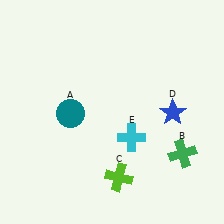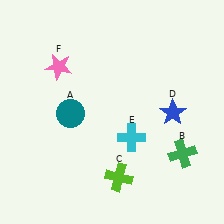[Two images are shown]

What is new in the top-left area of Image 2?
A pink star (F) was added in the top-left area of Image 2.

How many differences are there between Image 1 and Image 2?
There is 1 difference between the two images.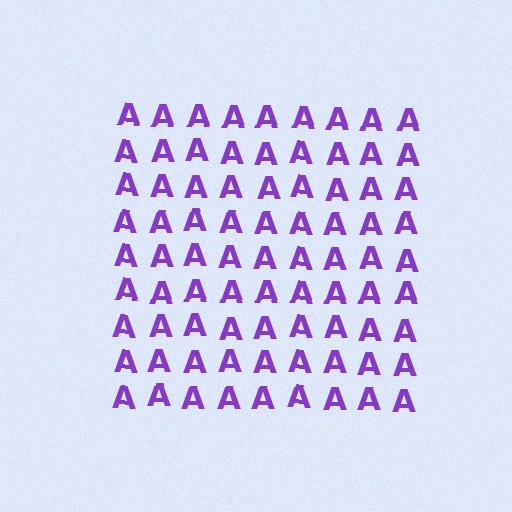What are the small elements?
The small elements are letter A's.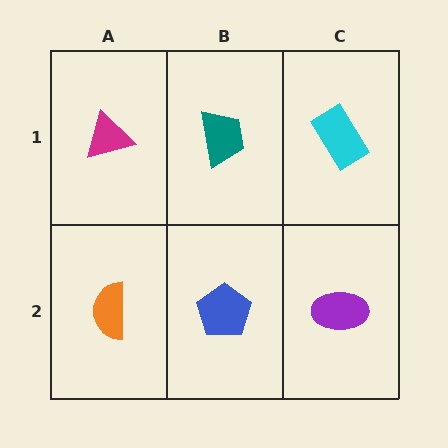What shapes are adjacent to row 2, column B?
A teal trapezoid (row 1, column B), an orange semicircle (row 2, column A), a purple ellipse (row 2, column C).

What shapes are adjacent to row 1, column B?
A blue pentagon (row 2, column B), a magenta triangle (row 1, column A), a cyan rectangle (row 1, column C).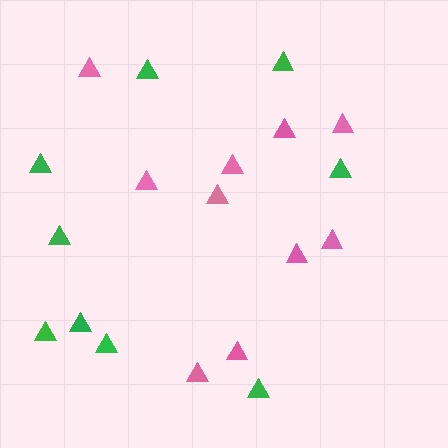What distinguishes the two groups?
There are 2 groups: one group of green triangles (9) and one group of pink triangles (10).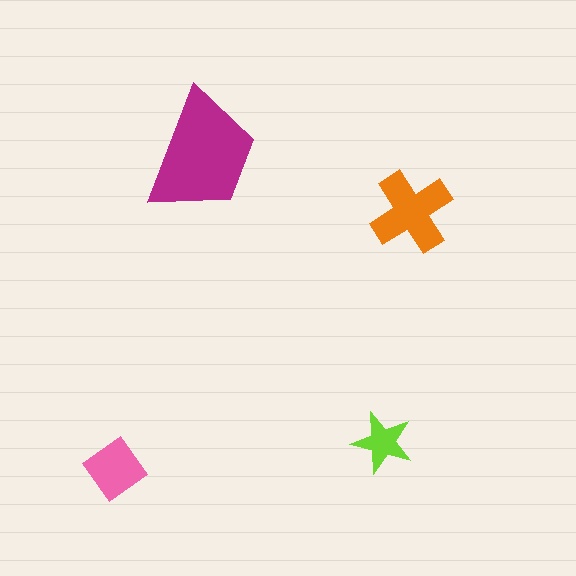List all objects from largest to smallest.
The magenta trapezoid, the orange cross, the pink diamond, the lime star.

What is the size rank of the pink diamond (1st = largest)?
3rd.